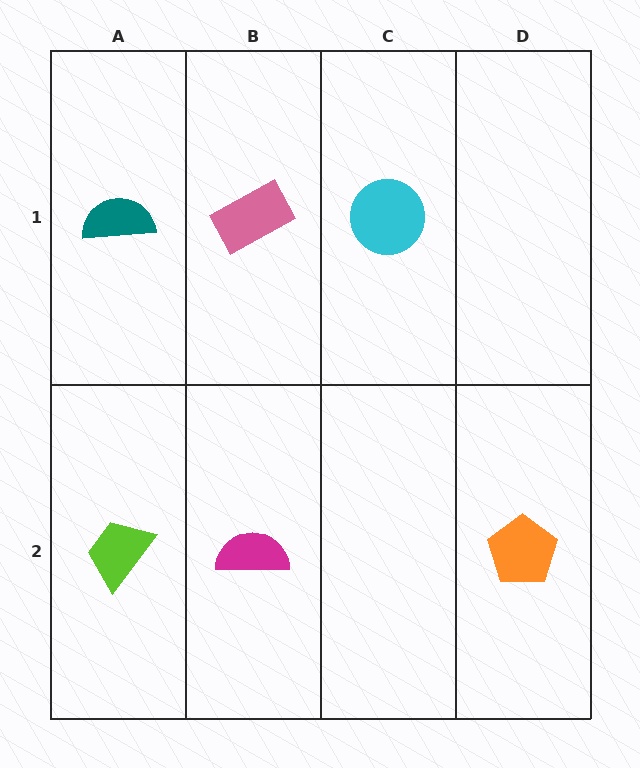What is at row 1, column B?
A pink rectangle.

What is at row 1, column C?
A cyan circle.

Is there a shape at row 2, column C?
No, that cell is empty.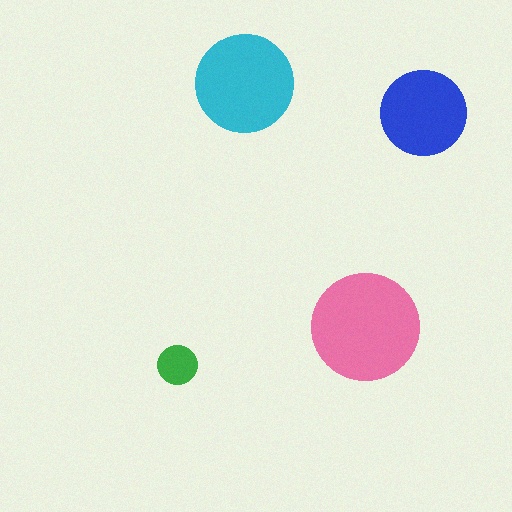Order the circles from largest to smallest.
the pink one, the cyan one, the blue one, the green one.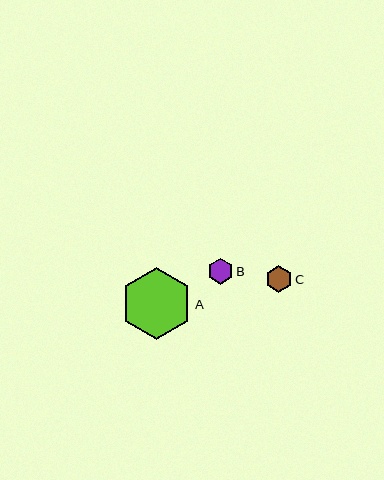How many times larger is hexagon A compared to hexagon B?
Hexagon A is approximately 2.8 times the size of hexagon B.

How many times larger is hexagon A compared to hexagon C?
Hexagon A is approximately 2.7 times the size of hexagon C.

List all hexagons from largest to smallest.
From largest to smallest: A, C, B.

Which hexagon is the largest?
Hexagon A is the largest with a size of approximately 72 pixels.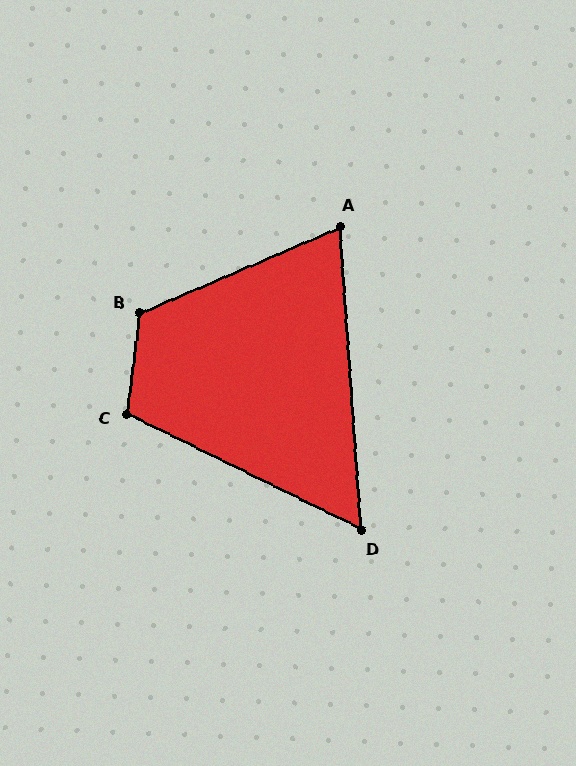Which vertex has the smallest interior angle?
D, at approximately 60 degrees.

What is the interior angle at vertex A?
Approximately 71 degrees (acute).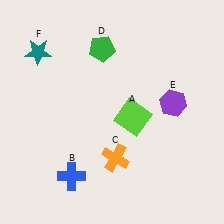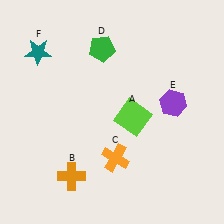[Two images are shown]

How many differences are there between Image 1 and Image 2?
There is 1 difference between the two images.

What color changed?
The cross (B) changed from blue in Image 1 to orange in Image 2.